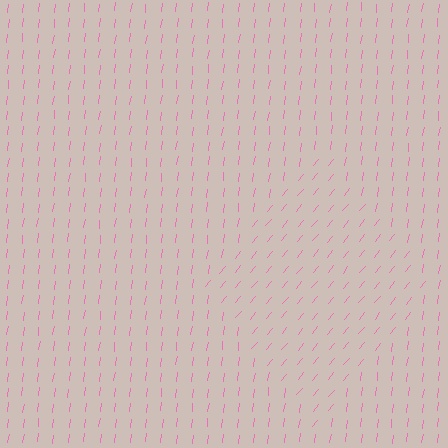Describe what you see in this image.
The image is filled with small pink line segments. A diamond region in the image has lines oriented differently from the surrounding lines, creating a visible texture boundary.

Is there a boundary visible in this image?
Yes, there is a texture boundary formed by a change in line orientation.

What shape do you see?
I see a diamond.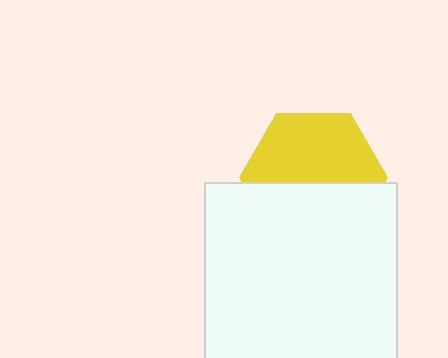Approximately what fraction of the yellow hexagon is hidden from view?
Roughly 46% of the yellow hexagon is hidden behind the white square.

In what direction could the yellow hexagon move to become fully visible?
The yellow hexagon could move up. That would shift it out from behind the white square entirely.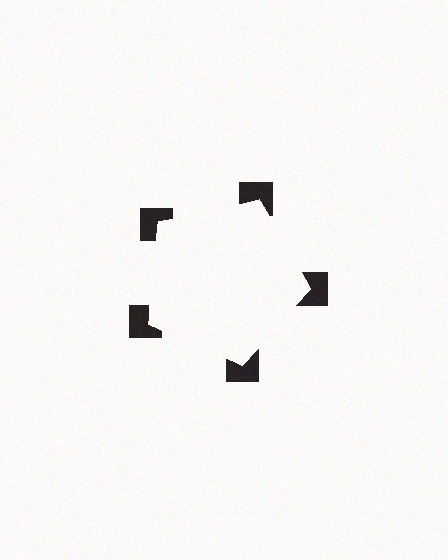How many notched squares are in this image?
There are 5 — one at each vertex of the illusory pentagon.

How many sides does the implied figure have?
5 sides.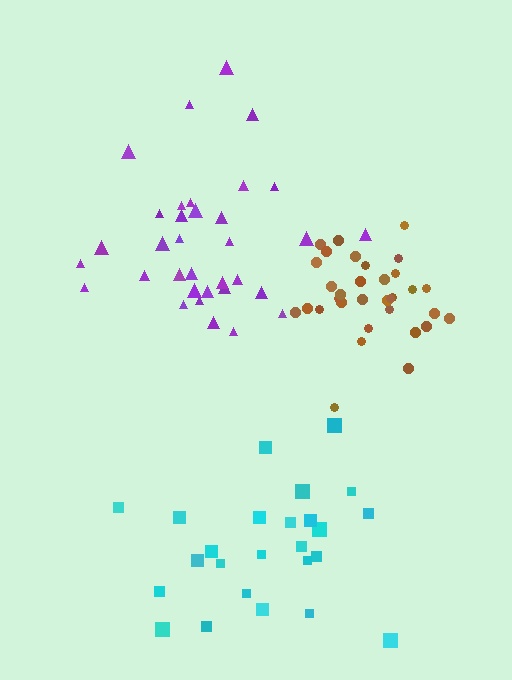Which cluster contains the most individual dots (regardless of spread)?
Purple (34).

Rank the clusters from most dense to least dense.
brown, cyan, purple.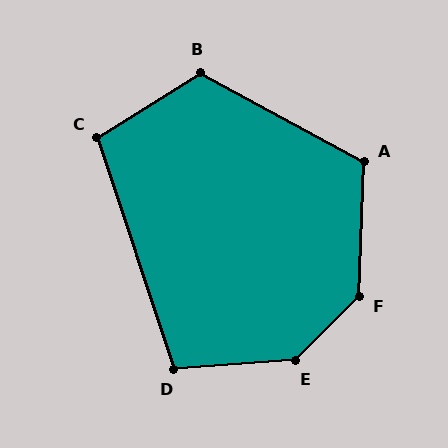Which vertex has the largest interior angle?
E, at approximately 139 degrees.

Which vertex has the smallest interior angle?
C, at approximately 104 degrees.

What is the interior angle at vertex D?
Approximately 104 degrees (obtuse).